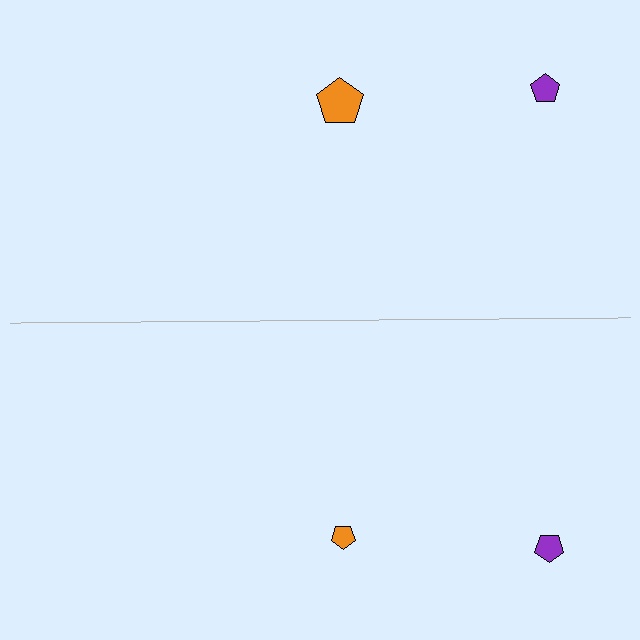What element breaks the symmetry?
The orange pentagon on the bottom side has a different size than its mirror counterpart.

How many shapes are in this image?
There are 4 shapes in this image.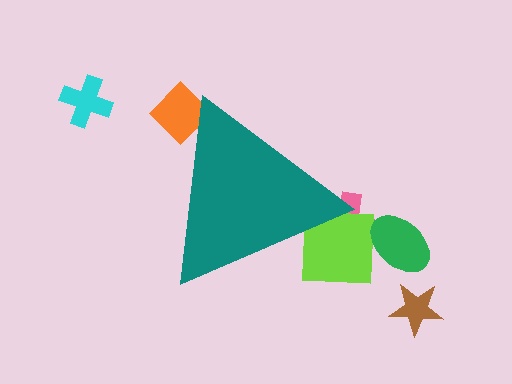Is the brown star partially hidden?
No, the brown star is fully visible.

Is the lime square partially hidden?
Yes, the lime square is partially hidden behind the teal triangle.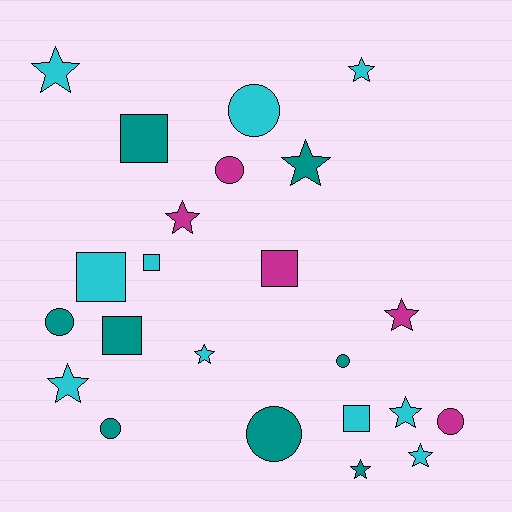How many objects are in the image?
There are 23 objects.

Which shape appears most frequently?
Star, with 10 objects.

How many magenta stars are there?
There are 2 magenta stars.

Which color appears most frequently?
Cyan, with 10 objects.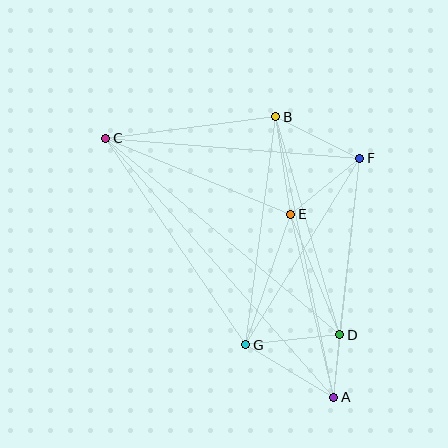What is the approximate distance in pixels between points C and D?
The distance between C and D is approximately 306 pixels.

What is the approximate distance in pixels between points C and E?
The distance between C and E is approximately 200 pixels.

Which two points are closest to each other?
Points A and D are closest to each other.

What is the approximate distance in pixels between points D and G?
The distance between D and G is approximately 94 pixels.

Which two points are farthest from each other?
Points A and C are farthest from each other.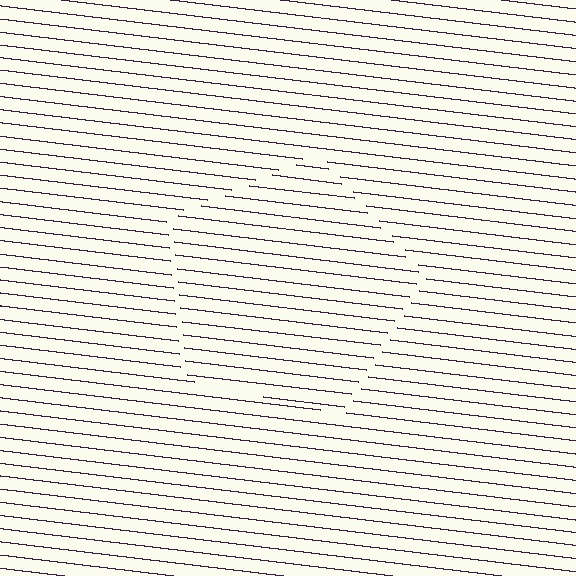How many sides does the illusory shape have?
5 sides — the line-ends trace a pentagon.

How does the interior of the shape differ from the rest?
The interior of the shape contains the same grating, shifted by half a period — the contour is defined by the phase discontinuity where line-ends from the inner and outer gratings abut.